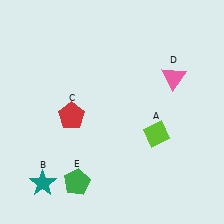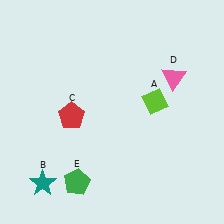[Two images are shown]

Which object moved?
The lime diamond (A) moved up.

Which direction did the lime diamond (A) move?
The lime diamond (A) moved up.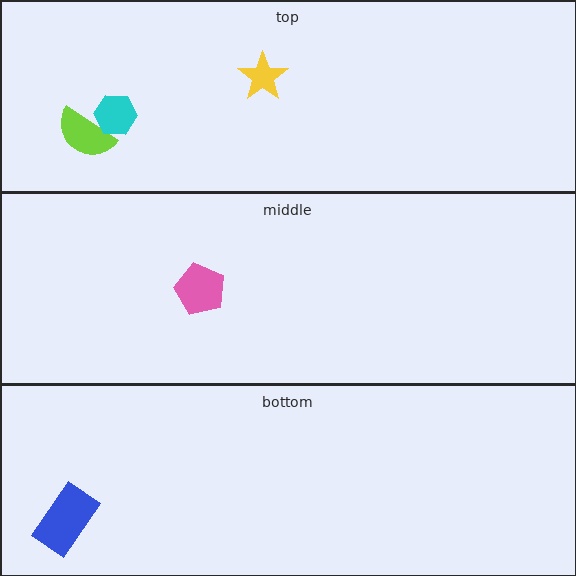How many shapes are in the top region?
3.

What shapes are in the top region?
The yellow star, the lime semicircle, the cyan hexagon.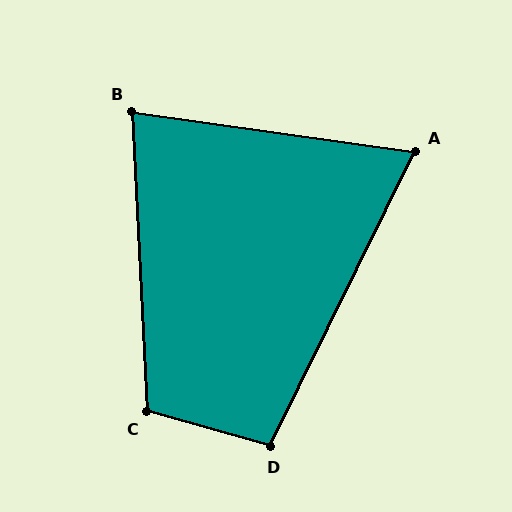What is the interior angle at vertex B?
Approximately 79 degrees (acute).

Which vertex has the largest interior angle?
C, at approximately 108 degrees.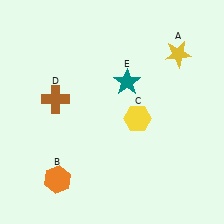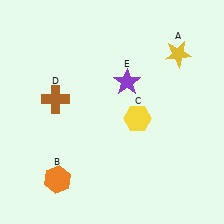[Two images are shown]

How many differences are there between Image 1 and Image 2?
There is 1 difference between the two images.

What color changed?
The star (E) changed from teal in Image 1 to purple in Image 2.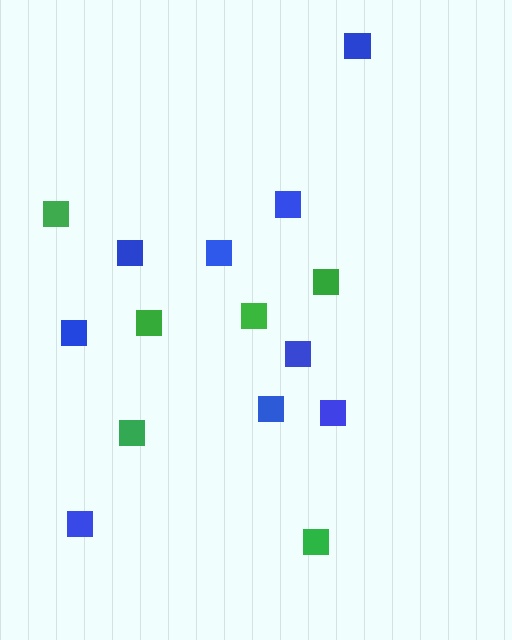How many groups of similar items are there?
There are 2 groups: one group of blue squares (9) and one group of green squares (6).